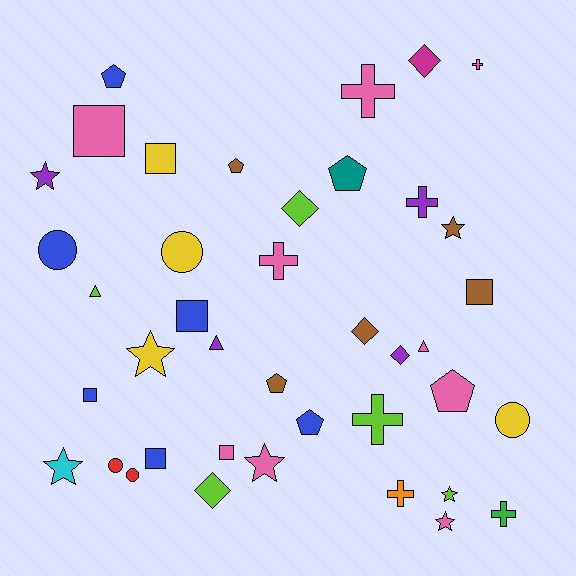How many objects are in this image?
There are 40 objects.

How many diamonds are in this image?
There are 5 diamonds.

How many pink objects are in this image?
There are 9 pink objects.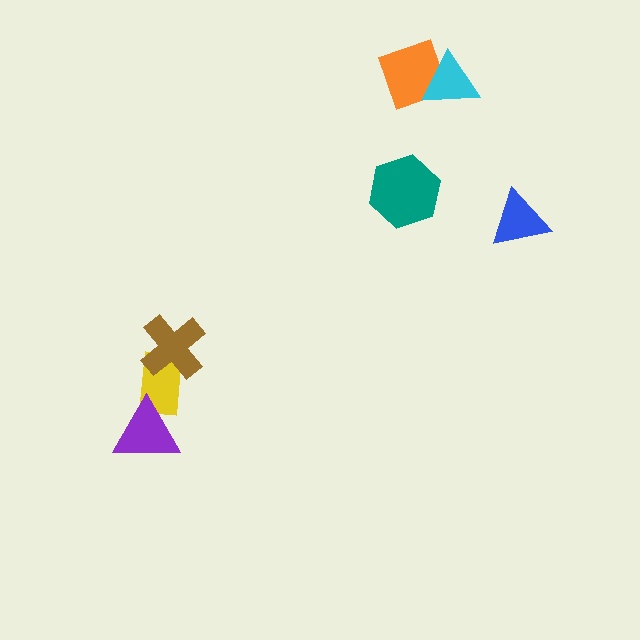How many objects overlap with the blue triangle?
0 objects overlap with the blue triangle.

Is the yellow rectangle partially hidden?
Yes, it is partially covered by another shape.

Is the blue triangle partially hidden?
No, no other shape covers it.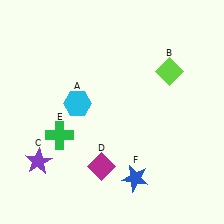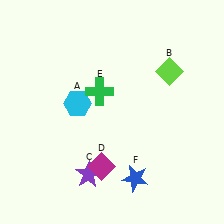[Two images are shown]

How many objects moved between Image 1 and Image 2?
2 objects moved between the two images.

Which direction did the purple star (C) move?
The purple star (C) moved right.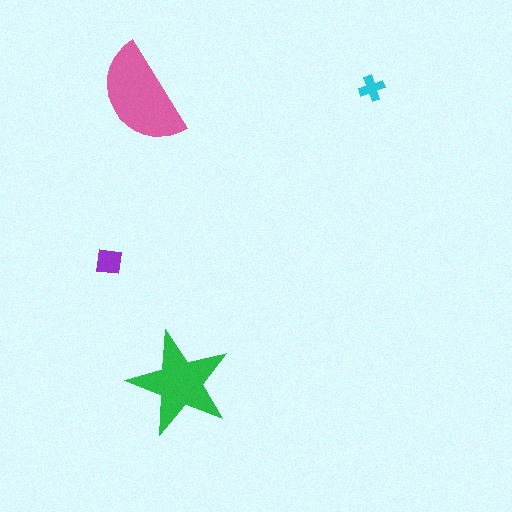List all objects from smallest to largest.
The cyan cross, the purple square, the green star, the pink semicircle.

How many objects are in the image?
There are 4 objects in the image.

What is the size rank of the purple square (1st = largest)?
3rd.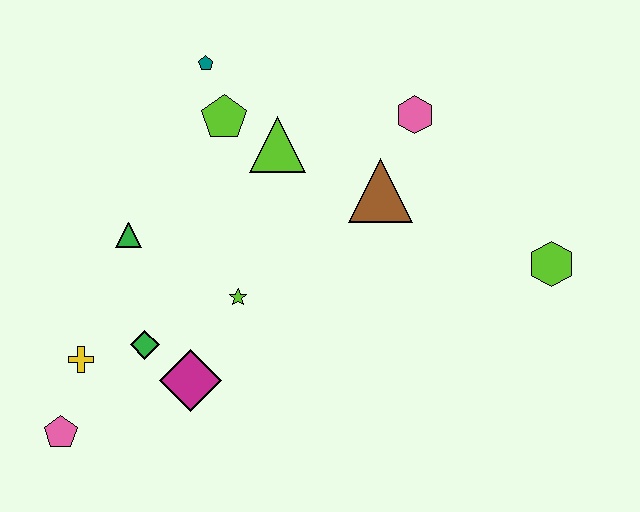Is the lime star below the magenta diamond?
No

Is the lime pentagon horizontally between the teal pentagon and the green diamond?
No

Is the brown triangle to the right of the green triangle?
Yes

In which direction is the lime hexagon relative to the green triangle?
The lime hexagon is to the right of the green triangle.